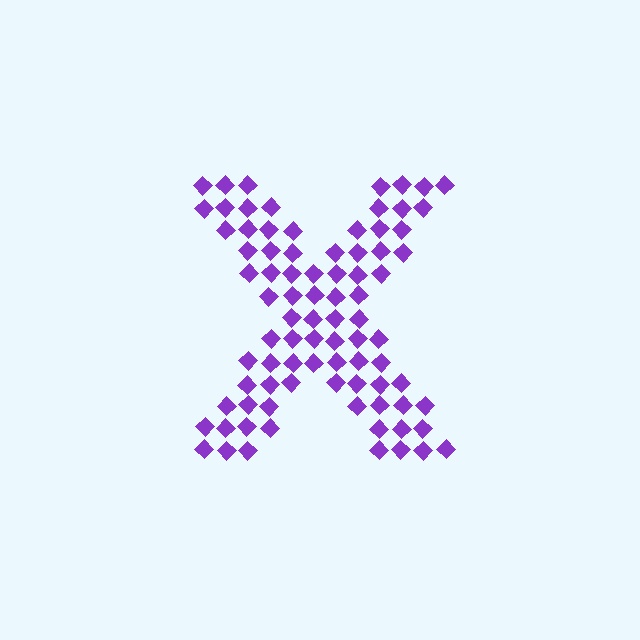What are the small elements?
The small elements are diamonds.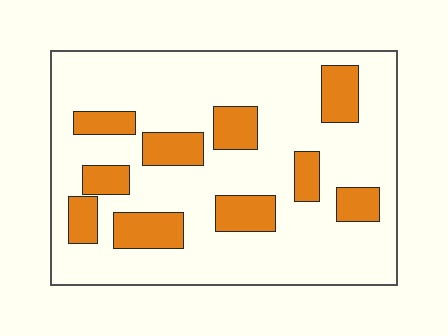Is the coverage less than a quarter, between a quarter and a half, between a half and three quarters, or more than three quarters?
Less than a quarter.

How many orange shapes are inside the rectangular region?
10.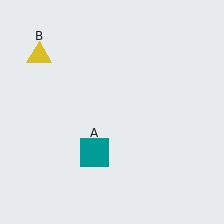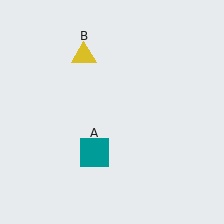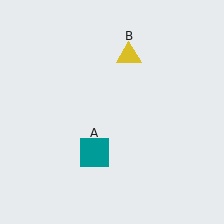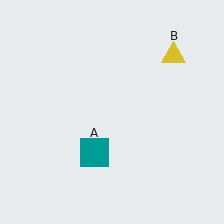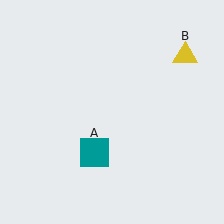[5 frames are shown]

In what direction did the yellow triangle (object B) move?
The yellow triangle (object B) moved right.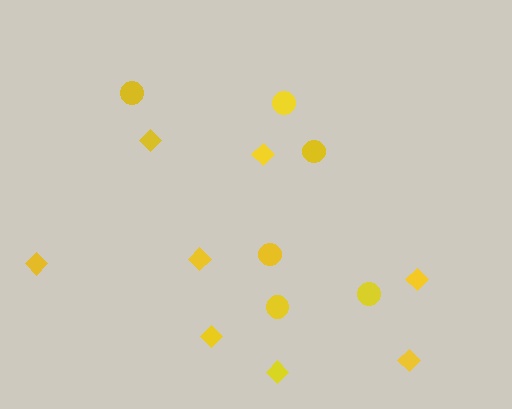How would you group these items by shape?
There are 2 groups: one group of diamonds (8) and one group of circles (6).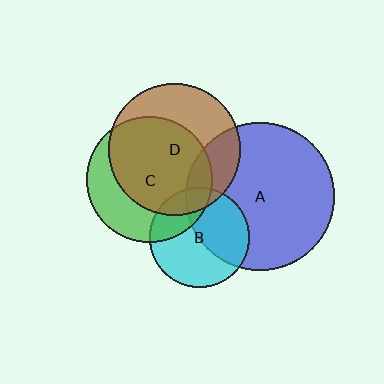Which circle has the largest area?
Circle A (blue).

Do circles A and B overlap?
Yes.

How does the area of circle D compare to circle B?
Approximately 1.7 times.